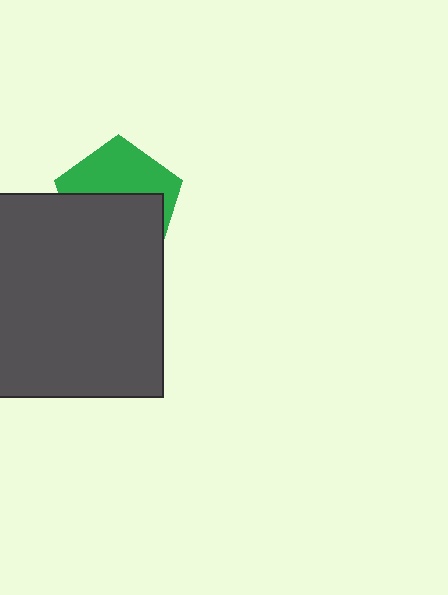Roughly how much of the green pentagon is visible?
About half of it is visible (roughly 45%).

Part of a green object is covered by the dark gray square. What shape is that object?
It is a pentagon.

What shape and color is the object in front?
The object in front is a dark gray square.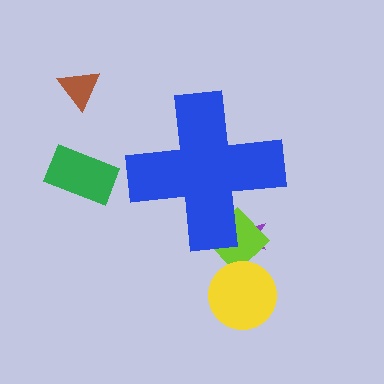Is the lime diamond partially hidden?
Yes, the lime diamond is partially hidden behind the blue cross.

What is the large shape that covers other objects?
A blue cross.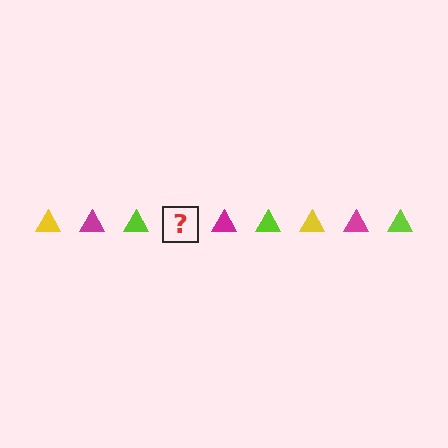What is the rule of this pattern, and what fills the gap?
The rule is that the pattern cycles through yellow, magenta, lime triangles. The gap should be filled with a yellow triangle.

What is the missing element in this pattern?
The missing element is a yellow triangle.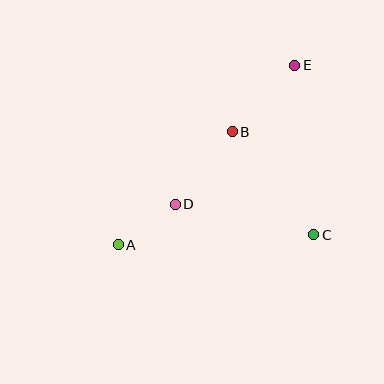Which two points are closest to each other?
Points A and D are closest to each other.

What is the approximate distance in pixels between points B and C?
The distance between B and C is approximately 132 pixels.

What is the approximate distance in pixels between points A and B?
The distance between A and B is approximately 161 pixels.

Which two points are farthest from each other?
Points A and E are farthest from each other.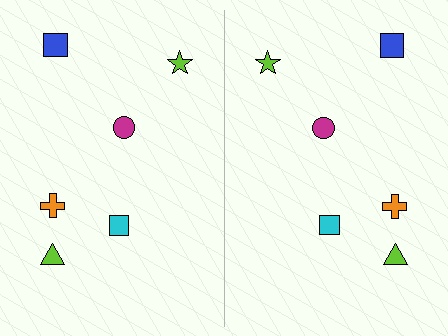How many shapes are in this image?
There are 12 shapes in this image.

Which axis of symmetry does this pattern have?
The pattern has a vertical axis of symmetry running through the center of the image.